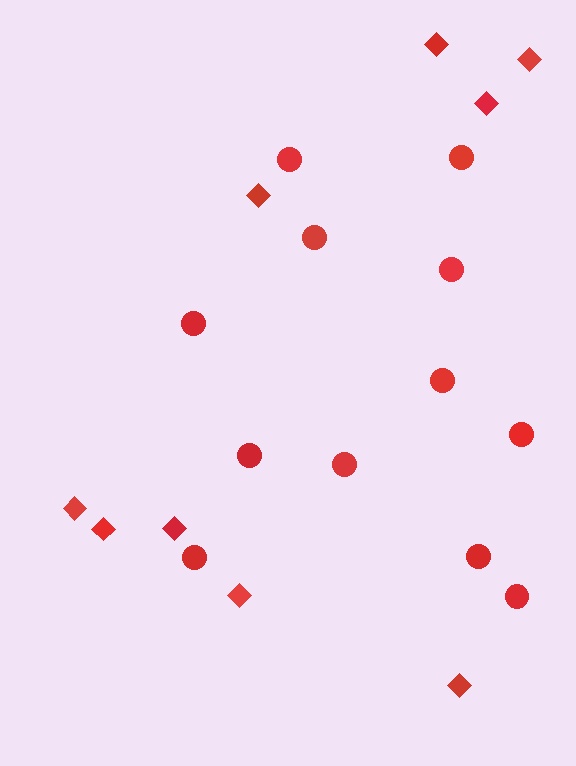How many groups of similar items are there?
There are 2 groups: one group of circles (12) and one group of diamonds (9).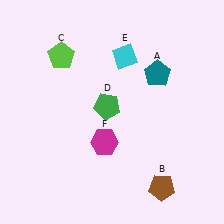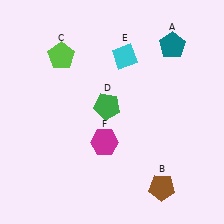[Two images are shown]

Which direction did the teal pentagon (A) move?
The teal pentagon (A) moved up.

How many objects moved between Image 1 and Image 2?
1 object moved between the two images.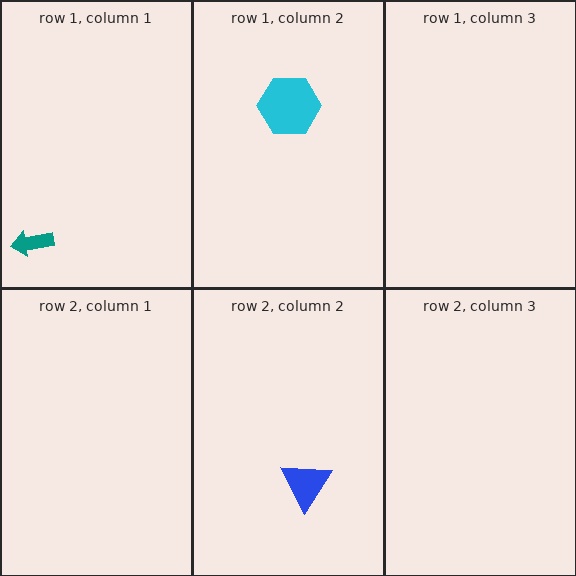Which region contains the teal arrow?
The row 1, column 1 region.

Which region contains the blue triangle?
The row 2, column 2 region.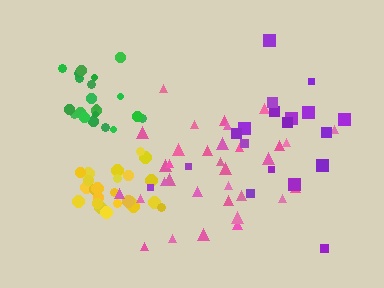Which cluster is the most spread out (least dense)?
Purple.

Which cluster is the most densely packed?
Yellow.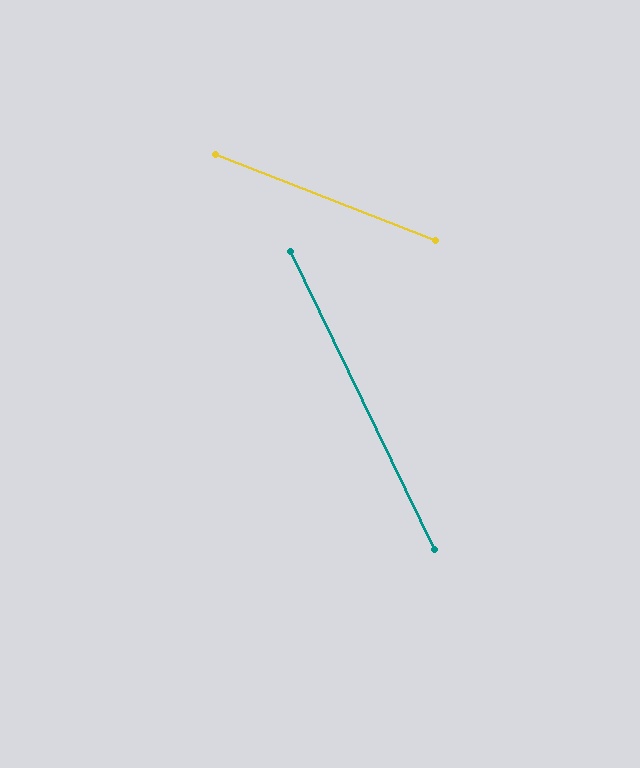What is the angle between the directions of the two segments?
Approximately 43 degrees.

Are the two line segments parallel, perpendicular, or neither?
Neither parallel nor perpendicular — they differ by about 43°.